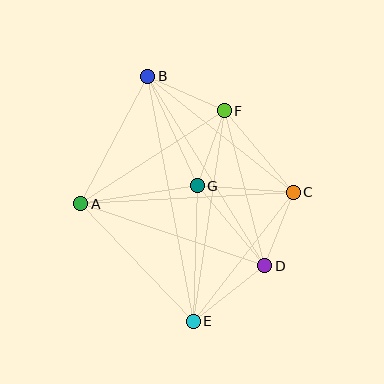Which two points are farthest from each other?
Points B and E are farthest from each other.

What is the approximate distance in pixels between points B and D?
The distance between B and D is approximately 222 pixels.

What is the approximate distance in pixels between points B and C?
The distance between B and C is approximately 186 pixels.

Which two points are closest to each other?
Points C and D are closest to each other.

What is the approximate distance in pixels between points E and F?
The distance between E and F is approximately 213 pixels.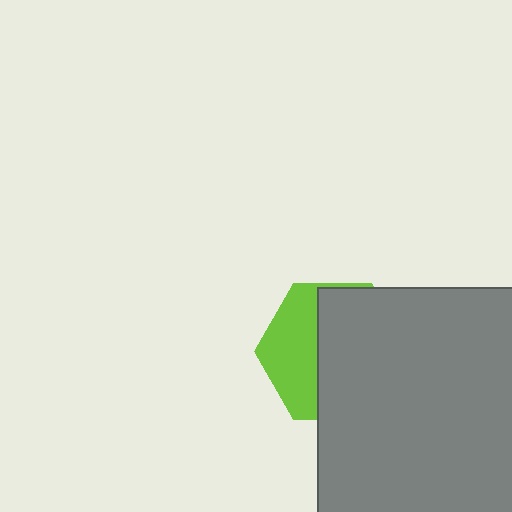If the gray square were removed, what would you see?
You would see the complete lime hexagon.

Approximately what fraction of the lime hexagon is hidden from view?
Roughly 61% of the lime hexagon is hidden behind the gray square.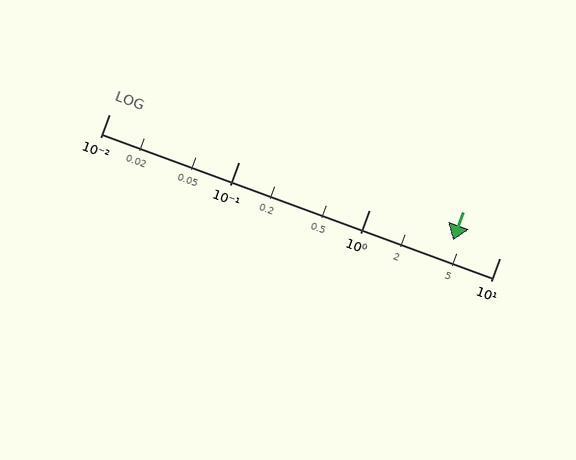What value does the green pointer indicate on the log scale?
The pointer indicates approximately 4.4.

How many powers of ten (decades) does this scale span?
The scale spans 3 decades, from 0.01 to 10.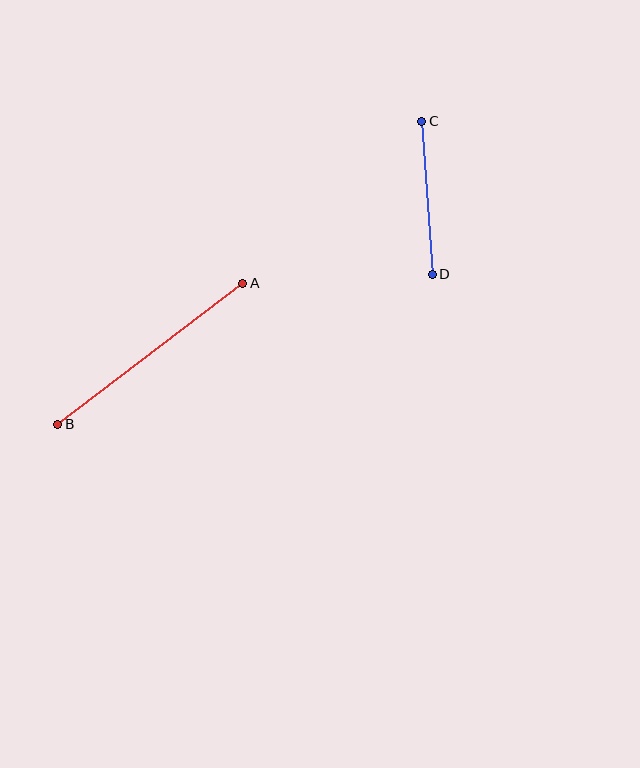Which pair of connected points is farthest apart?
Points A and B are farthest apart.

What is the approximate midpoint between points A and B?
The midpoint is at approximately (150, 354) pixels.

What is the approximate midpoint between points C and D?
The midpoint is at approximately (427, 198) pixels.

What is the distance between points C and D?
The distance is approximately 153 pixels.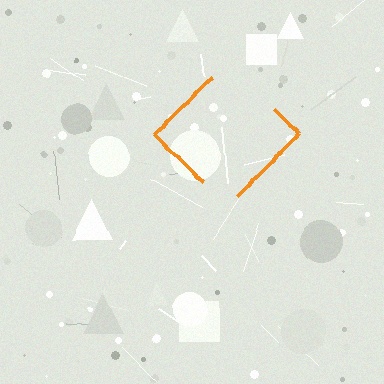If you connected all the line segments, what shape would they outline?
They would outline a diamond.